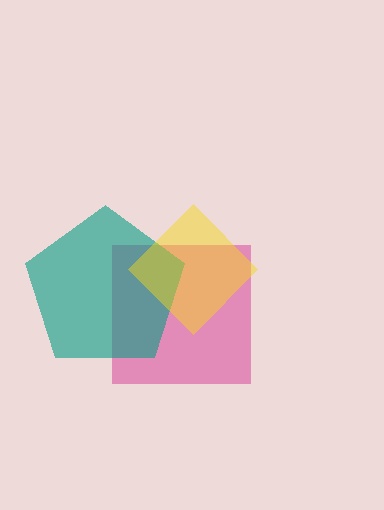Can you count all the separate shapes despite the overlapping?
Yes, there are 3 separate shapes.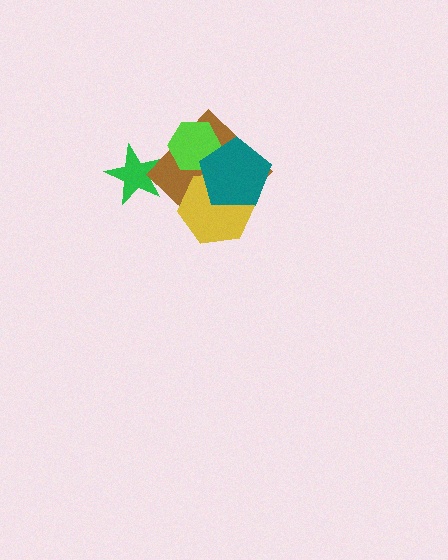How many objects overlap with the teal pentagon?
3 objects overlap with the teal pentagon.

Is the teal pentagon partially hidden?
No, no other shape covers it.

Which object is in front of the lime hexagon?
The teal pentagon is in front of the lime hexagon.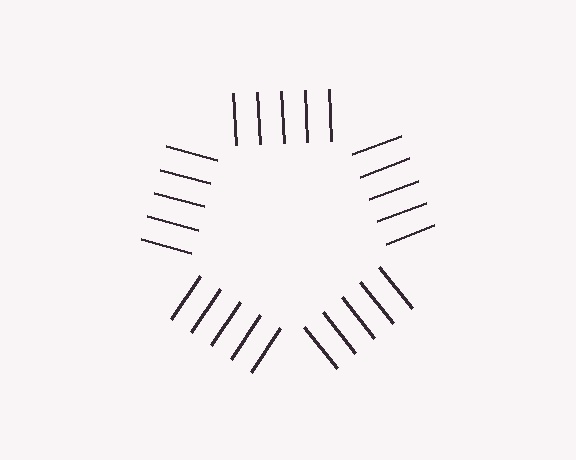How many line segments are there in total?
25 — 5 along each of the 5 edges.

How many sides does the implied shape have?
5 sides — the line-ends trace a pentagon.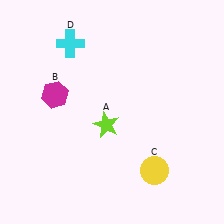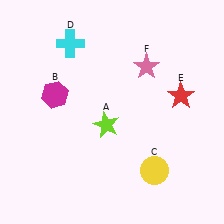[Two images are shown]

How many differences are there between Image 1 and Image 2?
There are 2 differences between the two images.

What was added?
A red star (E), a pink star (F) were added in Image 2.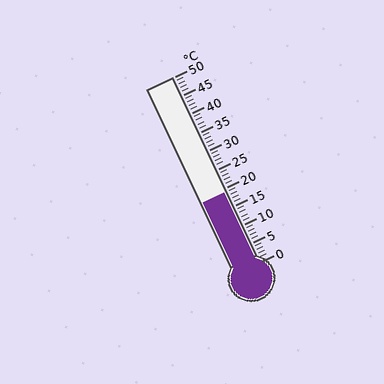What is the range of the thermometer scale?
The thermometer scale ranges from 0°C to 50°C.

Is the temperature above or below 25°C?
The temperature is below 25°C.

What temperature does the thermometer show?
The thermometer shows approximately 19°C.